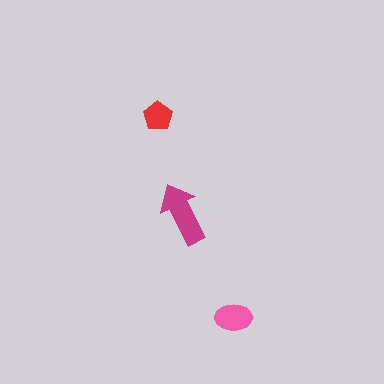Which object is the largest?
The magenta arrow.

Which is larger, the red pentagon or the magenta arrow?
The magenta arrow.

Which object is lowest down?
The pink ellipse is bottommost.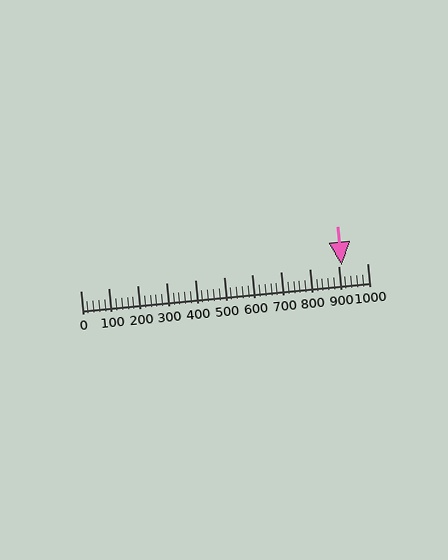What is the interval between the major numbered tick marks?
The major tick marks are spaced 100 units apart.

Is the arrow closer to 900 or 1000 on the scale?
The arrow is closer to 900.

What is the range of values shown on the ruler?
The ruler shows values from 0 to 1000.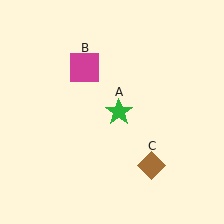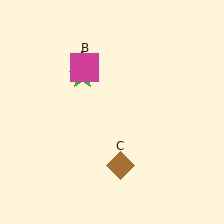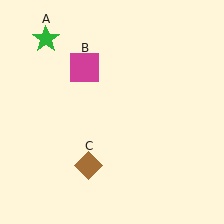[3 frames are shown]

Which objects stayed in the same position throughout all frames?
Magenta square (object B) remained stationary.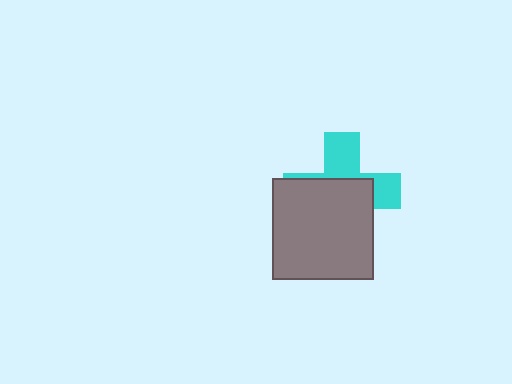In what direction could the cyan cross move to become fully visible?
The cyan cross could move up. That would shift it out from behind the gray square entirely.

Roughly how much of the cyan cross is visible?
A small part of it is visible (roughly 40%).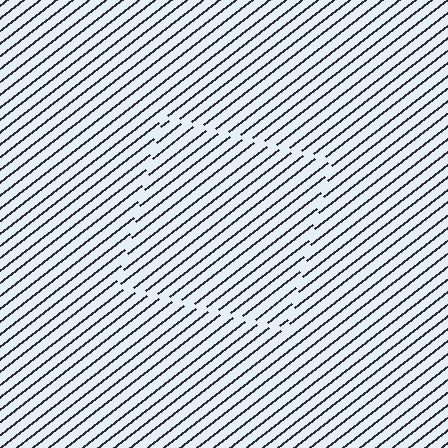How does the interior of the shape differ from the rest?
The interior of the shape contains the same grating, shifted by half a period — the contour is defined by the phase discontinuity where line-ends from the inner and outer gratings abut.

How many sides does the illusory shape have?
4 sides — the line-ends trace a square.